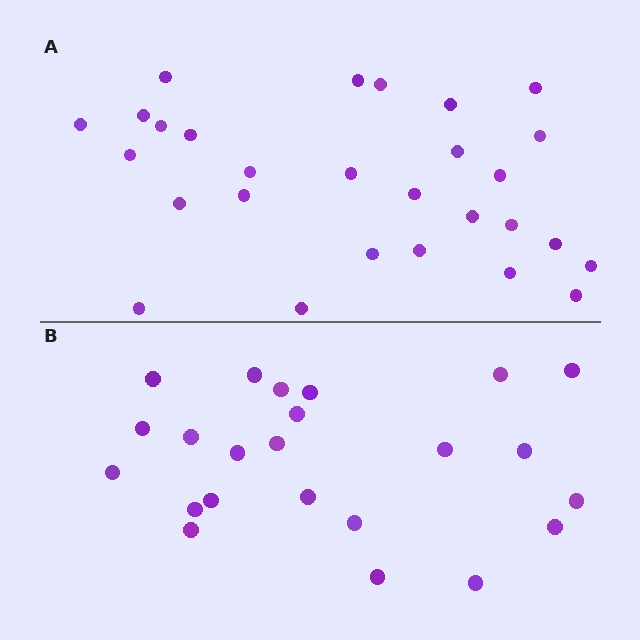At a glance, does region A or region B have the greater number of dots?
Region A (the top region) has more dots.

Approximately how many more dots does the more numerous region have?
Region A has about 5 more dots than region B.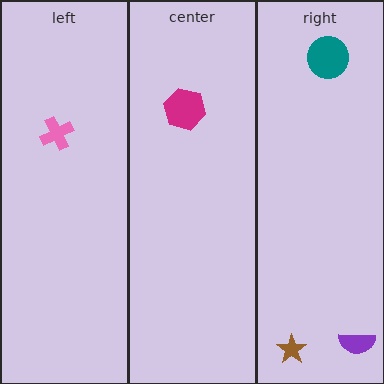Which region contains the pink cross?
The left region.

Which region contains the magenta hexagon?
The center region.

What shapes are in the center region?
The magenta hexagon.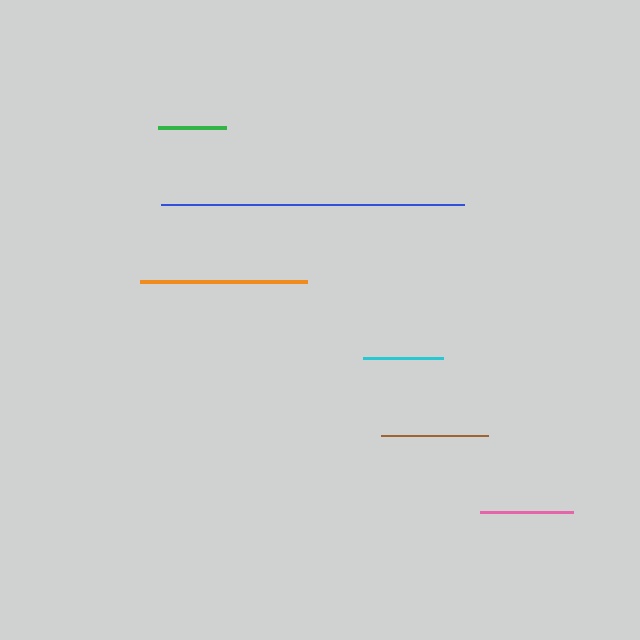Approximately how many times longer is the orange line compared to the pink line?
The orange line is approximately 1.8 times the length of the pink line.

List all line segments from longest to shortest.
From longest to shortest: blue, orange, brown, pink, cyan, green.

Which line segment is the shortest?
The green line is the shortest at approximately 68 pixels.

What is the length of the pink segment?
The pink segment is approximately 93 pixels long.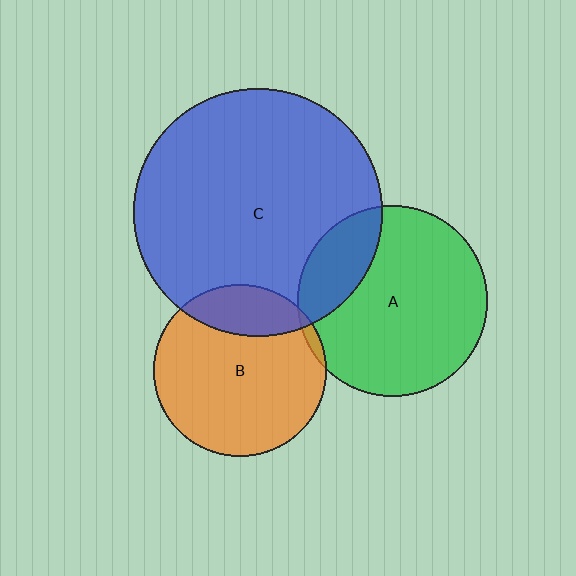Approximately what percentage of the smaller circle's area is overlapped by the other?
Approximately 5%.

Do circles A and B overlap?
Yes.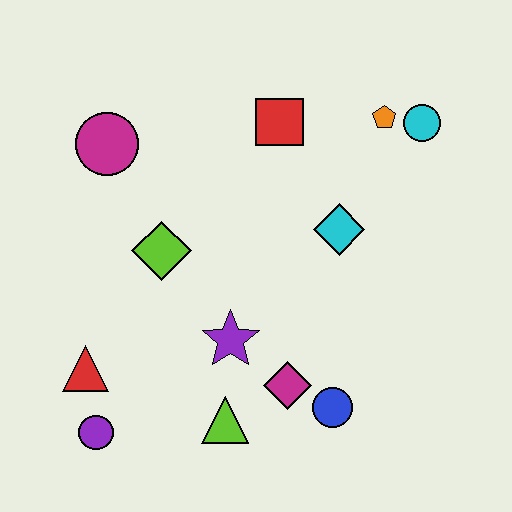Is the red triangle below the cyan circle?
Yes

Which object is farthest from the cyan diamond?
The purple circle is farthest from the cyan diamond.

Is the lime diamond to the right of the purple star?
No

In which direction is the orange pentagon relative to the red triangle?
The orange pentagon is to the right of the red triangle.